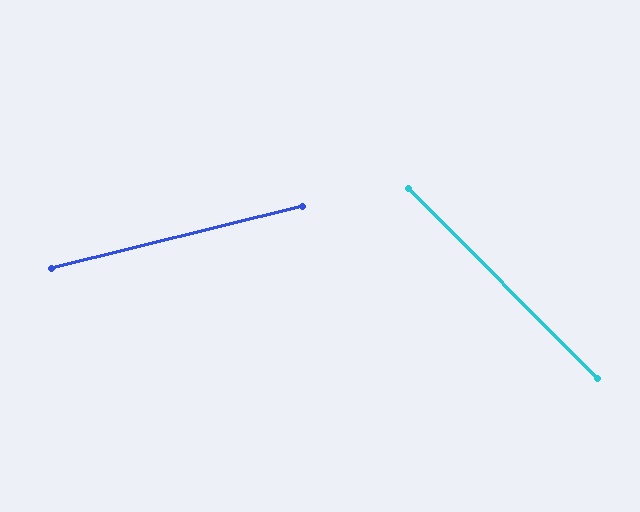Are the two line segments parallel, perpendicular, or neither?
Neither parallel nor perpendicular — they differ by about 59°.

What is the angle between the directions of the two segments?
Approximately 59 degrees.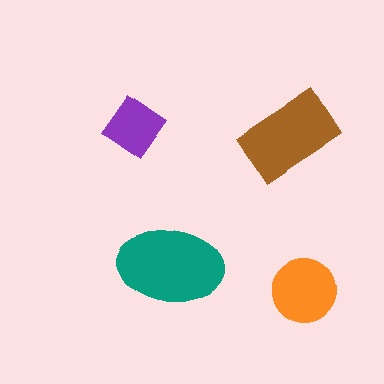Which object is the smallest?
The purple diamond.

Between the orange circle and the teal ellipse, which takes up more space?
The teal ellipse.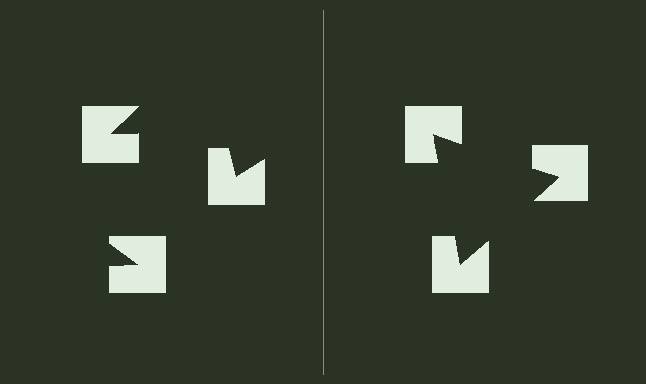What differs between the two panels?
The notched squares are positioned identically on both sides; only the wedge orientations differ. On the right they align to a triangle; on the left they are misaligned.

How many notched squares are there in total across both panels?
6 — 3 on each side.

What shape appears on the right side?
An illusory triangle.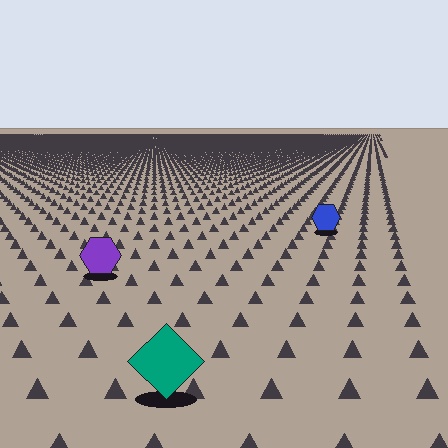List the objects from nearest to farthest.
From nearest to farthest: the teal diamond, the purple hexagon, the blue hexagon.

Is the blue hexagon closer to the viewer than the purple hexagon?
No. The purple hexagon is closer — you can tell from the texture gradient: the ground texture is coarser near it.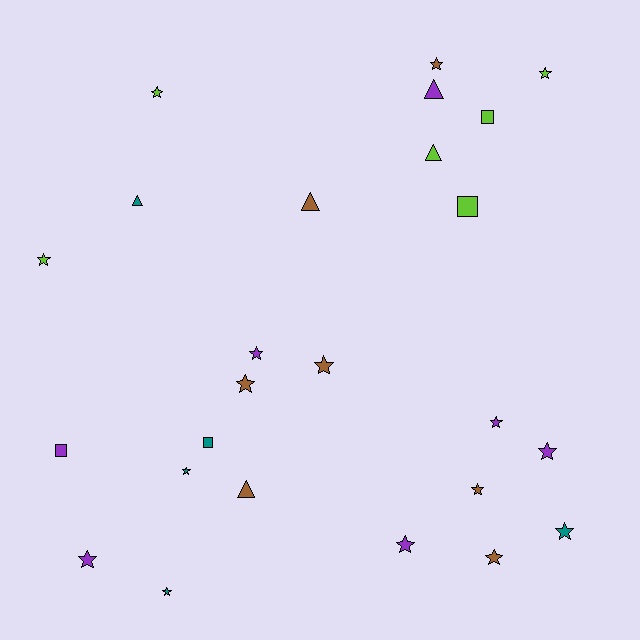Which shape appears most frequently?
Star, with 16 objects.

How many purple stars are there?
There are 5 purple stars.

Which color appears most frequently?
Brown, with 7 objects.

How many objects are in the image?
There are 25 objects.